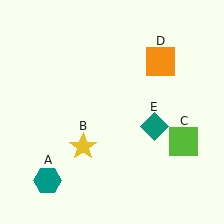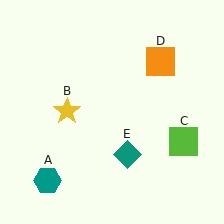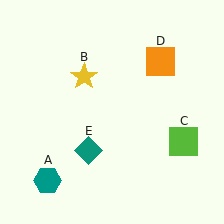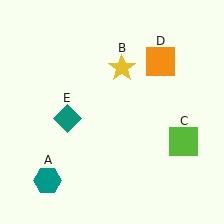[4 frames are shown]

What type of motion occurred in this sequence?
The yellow star (object B), teal diamond (object E) rotated clockwise around the center of the scene.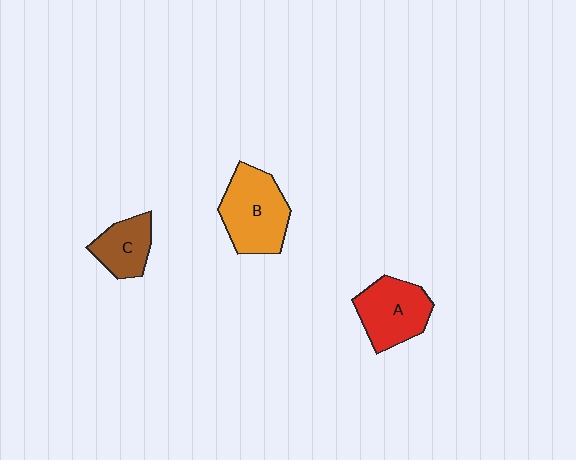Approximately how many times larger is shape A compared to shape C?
Approximately 1.4 times.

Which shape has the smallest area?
Shape C (brown).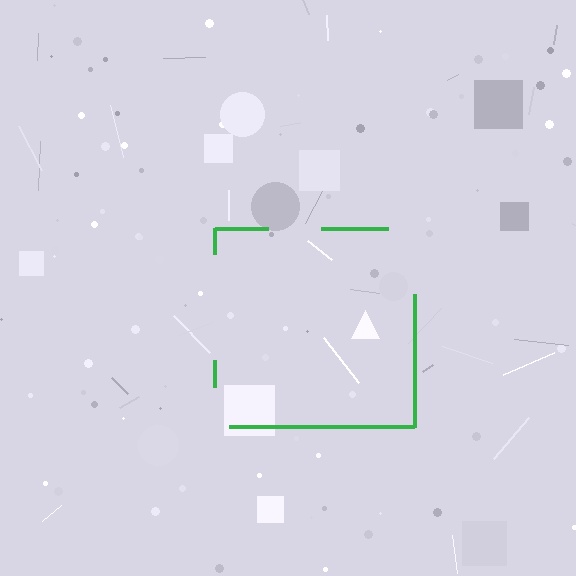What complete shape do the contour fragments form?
The contour fragments form a square.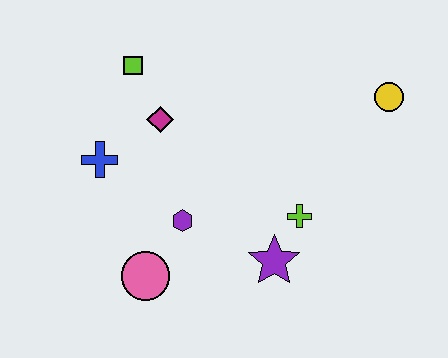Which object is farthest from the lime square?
The yellow circle is farthest from the lime square.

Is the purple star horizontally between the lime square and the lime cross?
Yes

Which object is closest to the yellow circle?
The lime cross is closest to the yellow circle.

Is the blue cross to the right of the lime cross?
No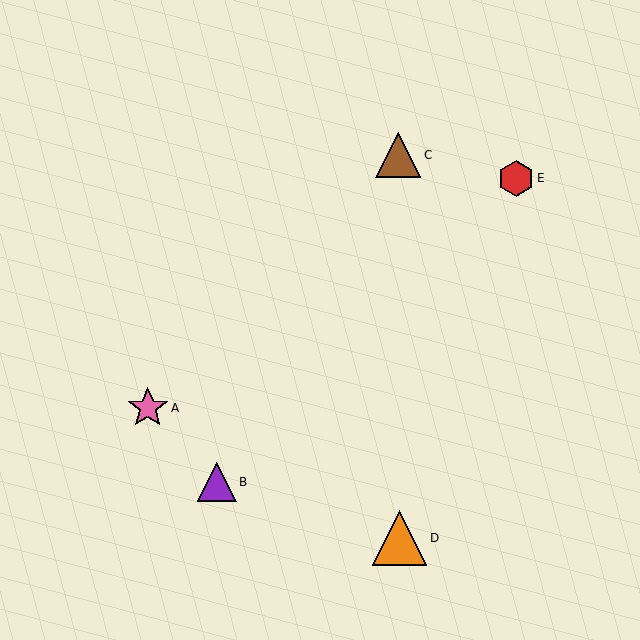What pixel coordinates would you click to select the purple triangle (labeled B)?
Click at (217, 482) to select the purple triangle B.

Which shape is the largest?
The orange triangle (labeled D) is the largest.